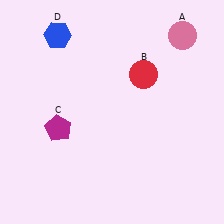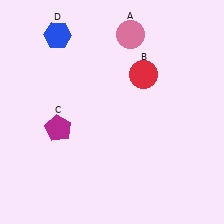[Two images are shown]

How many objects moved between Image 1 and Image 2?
1 object moved between the two images.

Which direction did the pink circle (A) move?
The pink circle (A) moved left.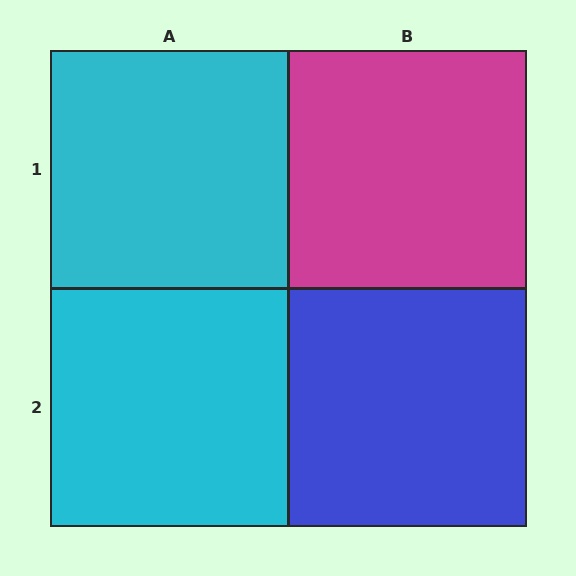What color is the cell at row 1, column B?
Magenta.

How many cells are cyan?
2 cells are cyan.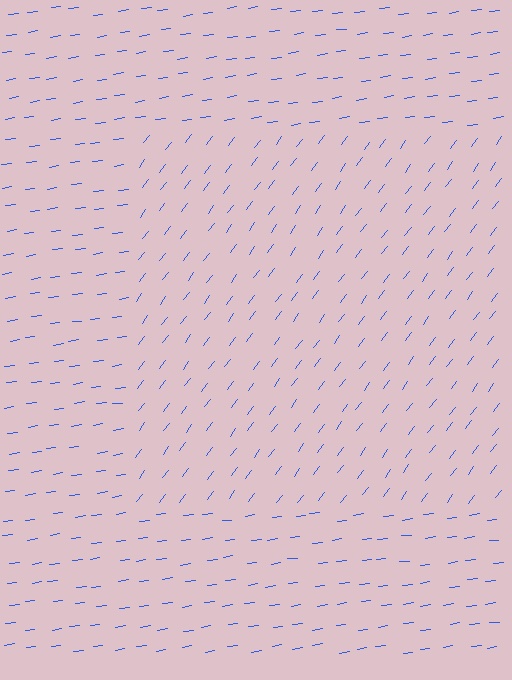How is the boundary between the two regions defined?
The boundary is defined purely by a change in line orientation (approximately 45 degrees difference). All lines are the same color and thickness.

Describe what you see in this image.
The image is filled with small blue line segments. A rectangle region in the image has lines oriented differently from the surrounding lines, creating a visible texture boundary.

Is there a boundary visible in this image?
Yes, there is a texture boundary formed by a change in line orientation.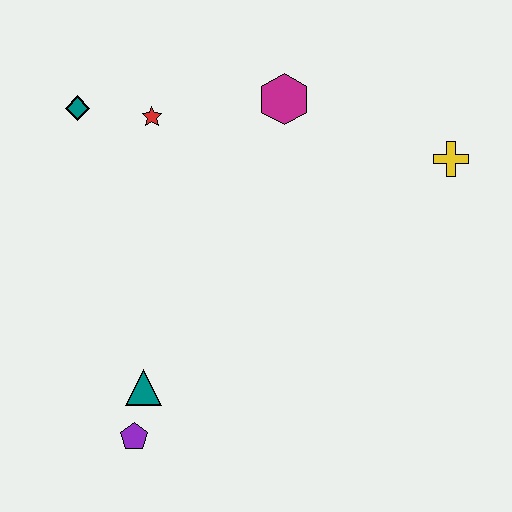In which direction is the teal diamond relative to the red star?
The teal diamond is to the left of the red star.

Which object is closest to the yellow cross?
The magenta hexagon is closest to the yellow cross.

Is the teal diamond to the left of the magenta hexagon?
Yes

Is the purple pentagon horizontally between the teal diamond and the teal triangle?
Yes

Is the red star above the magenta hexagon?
No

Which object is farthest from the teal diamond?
The yellow cross is farthest from the teal diamond.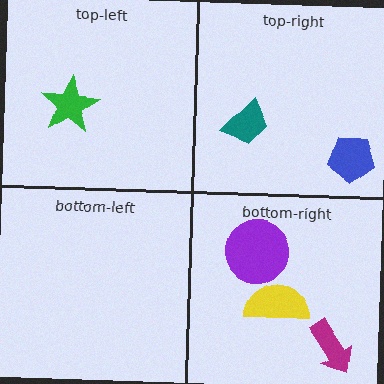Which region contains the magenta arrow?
The bottom-right region.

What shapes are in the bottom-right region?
The magenta arrow, the yellow semicircle, the purple circle.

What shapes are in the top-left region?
The green star.